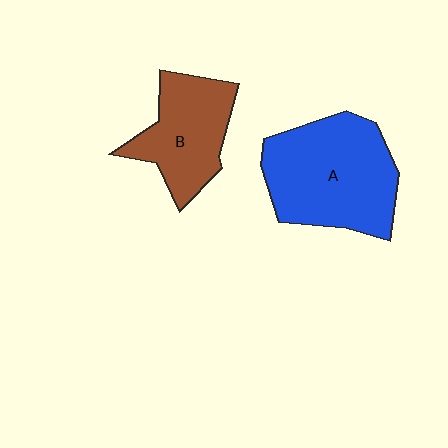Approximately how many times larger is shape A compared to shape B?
Approximately 1.5 times.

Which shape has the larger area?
Shape A (blue).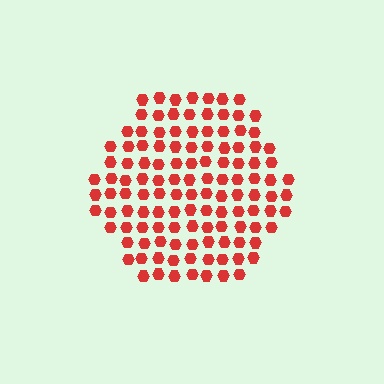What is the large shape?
The large shape is a hexagon.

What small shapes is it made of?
It is made of small hexagons.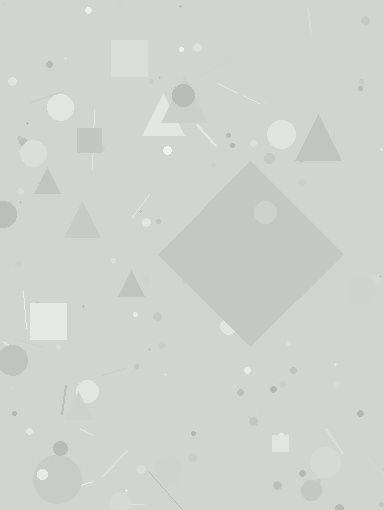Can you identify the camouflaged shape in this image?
The camouflaged shape is a diamond.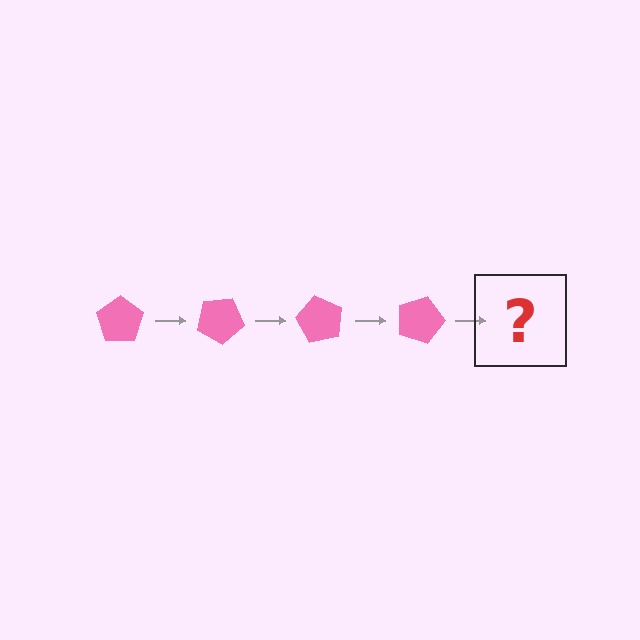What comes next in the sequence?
The next element should be a pink pentagon rotated 120 degrees.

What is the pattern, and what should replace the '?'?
The pattern is that the pentagon rotates 30 degrees each step. The '?' should be a pink pentagon rotated 120 degrees.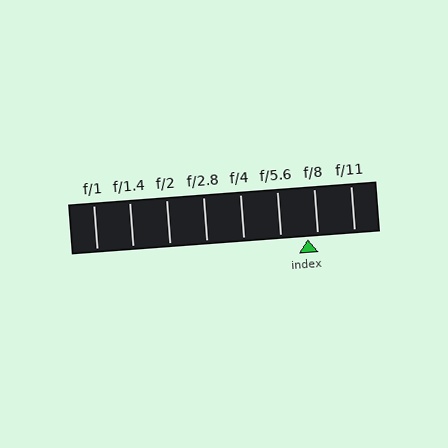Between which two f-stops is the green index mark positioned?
The index mark is between f/5.6 and f/8.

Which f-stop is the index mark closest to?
The index mark is closest to f/8.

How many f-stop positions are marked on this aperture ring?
There are 8 f-stop positions marked.